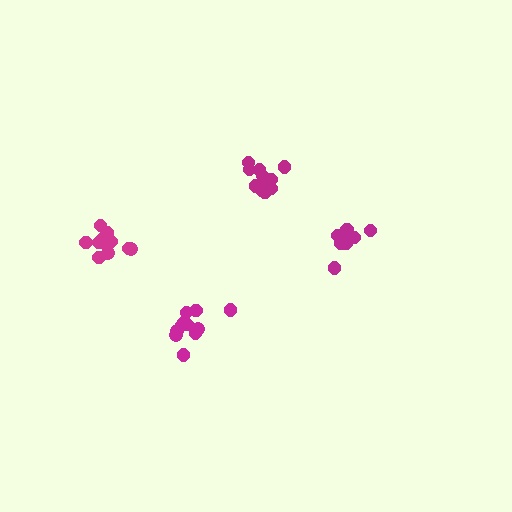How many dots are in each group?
Group 1: 11 dots, Group 2: 9 dots, Group 3: 14 dots, Group 4: 13 dots (47 total).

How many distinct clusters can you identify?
There are 4 distinct clusters.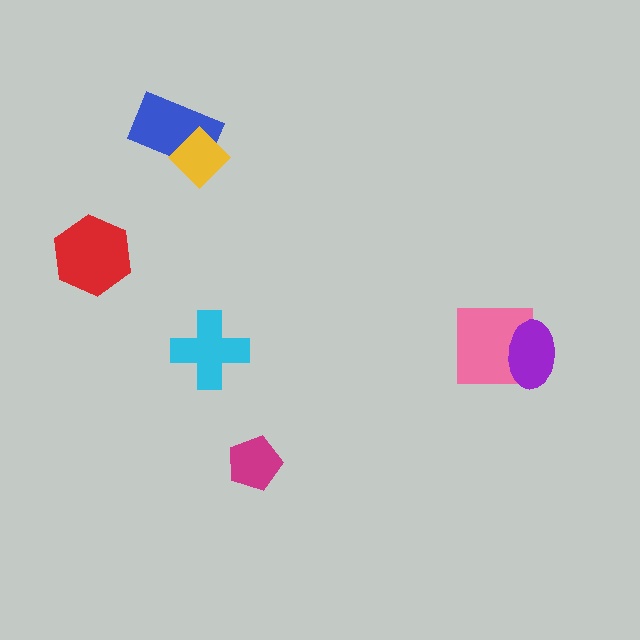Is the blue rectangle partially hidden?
Yes, it is partially covered by another shape.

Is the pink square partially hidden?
Yes, it is partially covered by another shape.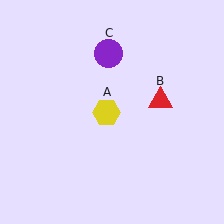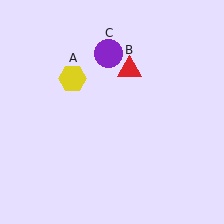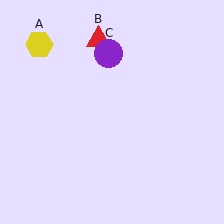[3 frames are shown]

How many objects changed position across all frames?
2 objects changed position: yellow hexagon (object A), red triangle (object B).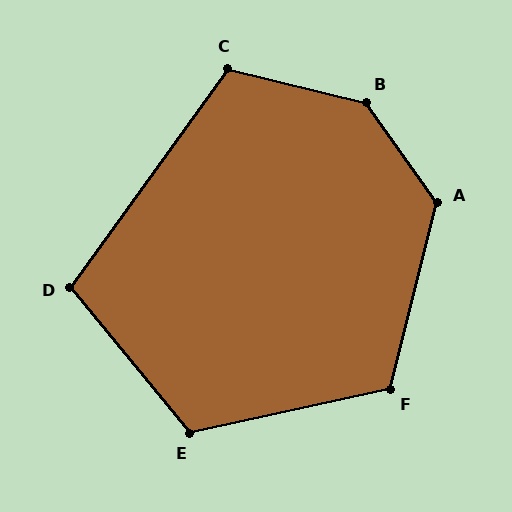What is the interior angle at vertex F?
Approximately 117 degrees (obtuse).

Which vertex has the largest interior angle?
B, at approximately 139 degrees.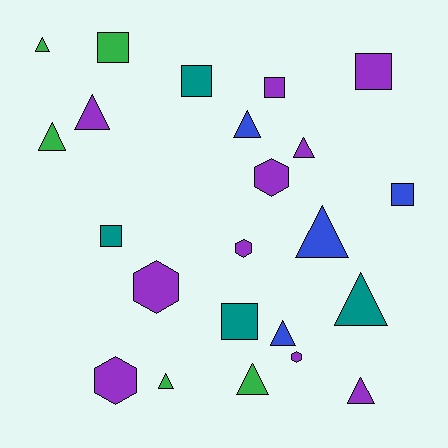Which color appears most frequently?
Purple, with 10 objects.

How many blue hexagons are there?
There are no blue hexagons.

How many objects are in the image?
There are 23 objects.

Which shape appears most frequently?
Triangle, with 11 objects.